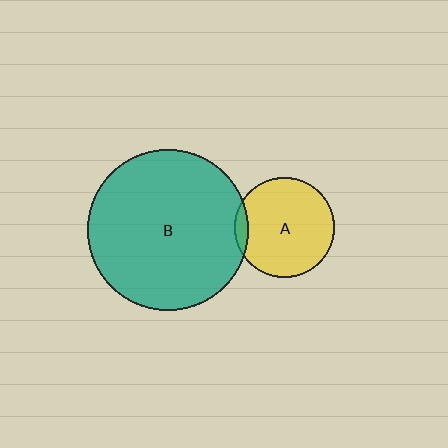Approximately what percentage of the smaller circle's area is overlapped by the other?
Approximately 5%.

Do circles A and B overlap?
Yes.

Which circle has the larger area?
Circle B (teal).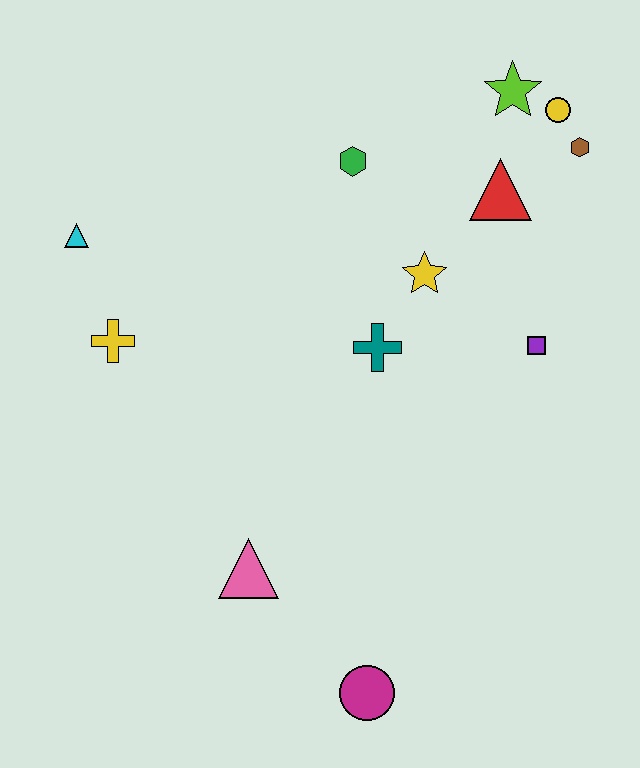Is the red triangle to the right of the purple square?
No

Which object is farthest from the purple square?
The cyan triangle is farthest from the purple square.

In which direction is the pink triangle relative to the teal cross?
The pink triangle is below the teal cross.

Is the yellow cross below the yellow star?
Yes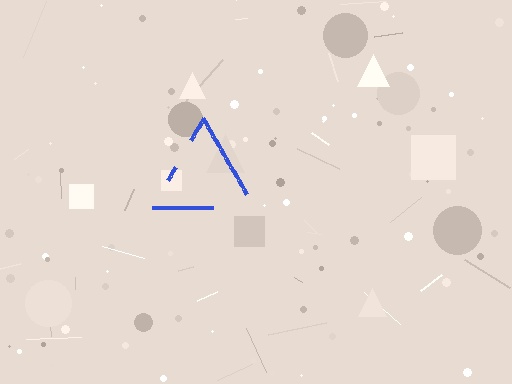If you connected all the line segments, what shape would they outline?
They would outline a triangle.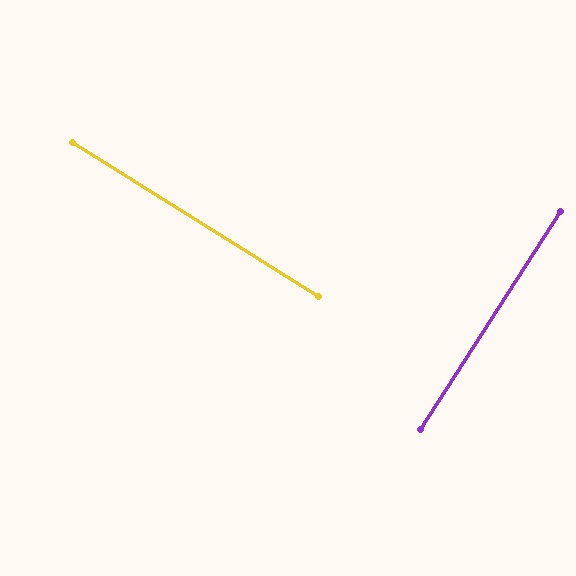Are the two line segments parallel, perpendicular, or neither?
Perpendicular — they meet at approximately 89°.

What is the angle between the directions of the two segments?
Approximately 89 degrees.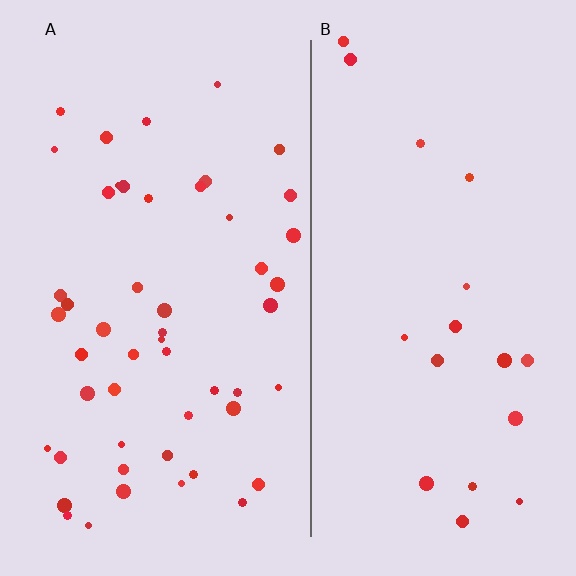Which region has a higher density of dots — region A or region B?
A (the left).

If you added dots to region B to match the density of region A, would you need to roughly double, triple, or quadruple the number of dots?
Approximately triple.